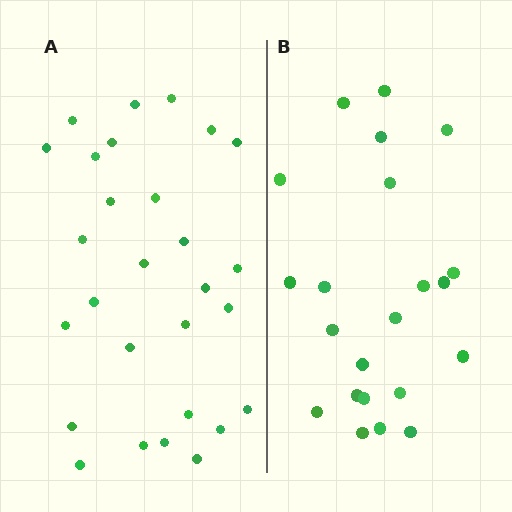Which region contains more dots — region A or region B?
Region A (the left region) has more dots.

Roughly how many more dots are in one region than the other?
Region A has about 6 more dots than region B.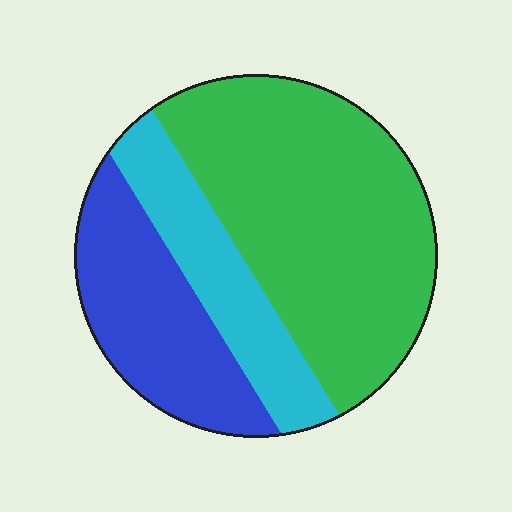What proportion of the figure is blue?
Blue covers 26% of the figure.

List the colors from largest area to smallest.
From largest to smallest: green, blue, cyan.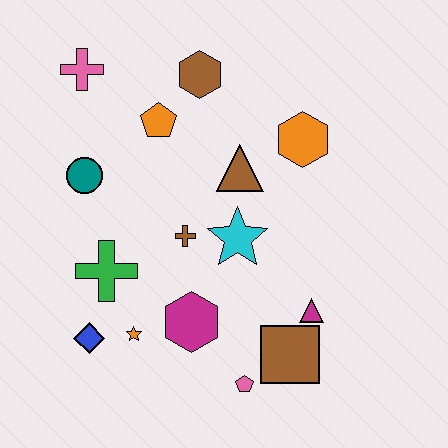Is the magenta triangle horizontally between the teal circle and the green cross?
No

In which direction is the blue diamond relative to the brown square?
The blue diamond is to the left of the brown square.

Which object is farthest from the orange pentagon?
The pink pentagon is farthest from the orange pentagon.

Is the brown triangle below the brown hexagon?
Yes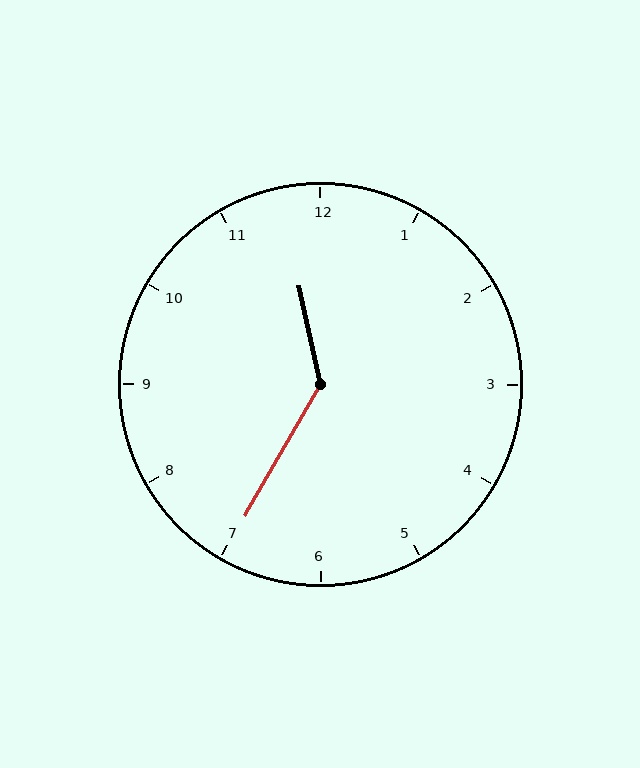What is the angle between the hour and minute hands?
Approximately 138 degrees.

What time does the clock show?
11:35.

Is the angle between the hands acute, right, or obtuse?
It is obtuse.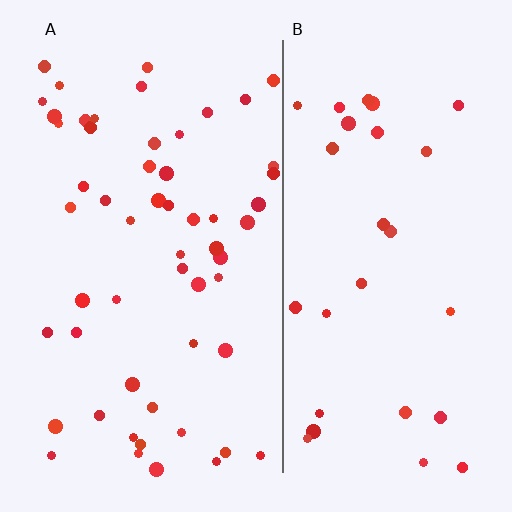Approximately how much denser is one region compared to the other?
Approximately 1.9× — region A over region B.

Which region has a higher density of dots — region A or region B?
A (the left).